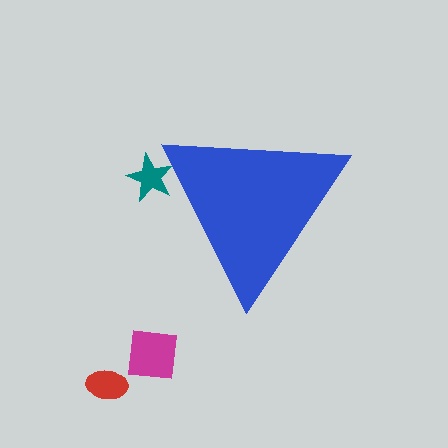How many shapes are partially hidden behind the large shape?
1 shape is partially hidden.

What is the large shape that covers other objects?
A blue triangle.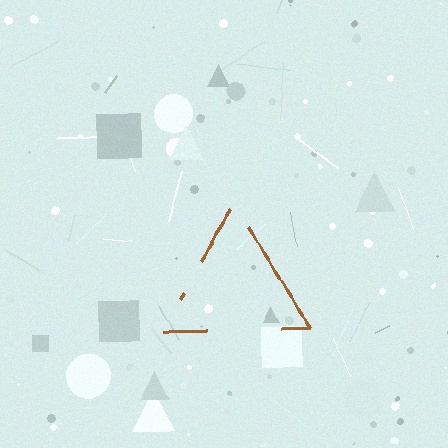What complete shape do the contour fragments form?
The contour fragments form a triangle.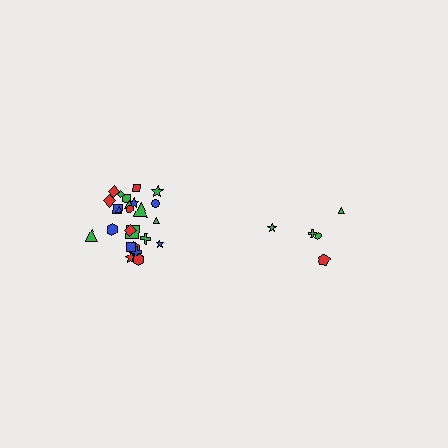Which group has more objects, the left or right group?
The left group.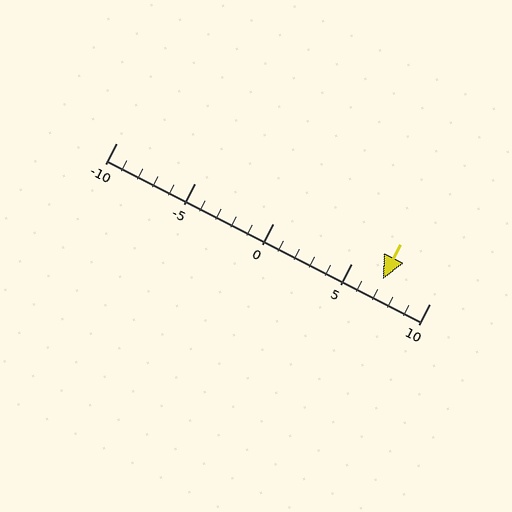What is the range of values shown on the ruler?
The ruler shows values from -10 to 10.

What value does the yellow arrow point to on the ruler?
The yellow arrow points to approximately 7.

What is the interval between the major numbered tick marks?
The major tick marks are spaced 5 units apart.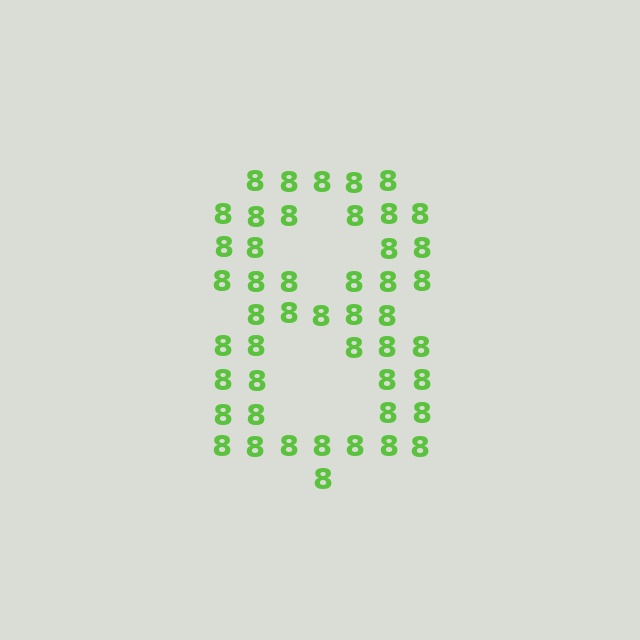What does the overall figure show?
The overall figure shows the digit 8.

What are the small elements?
The small elements are digit 8's.